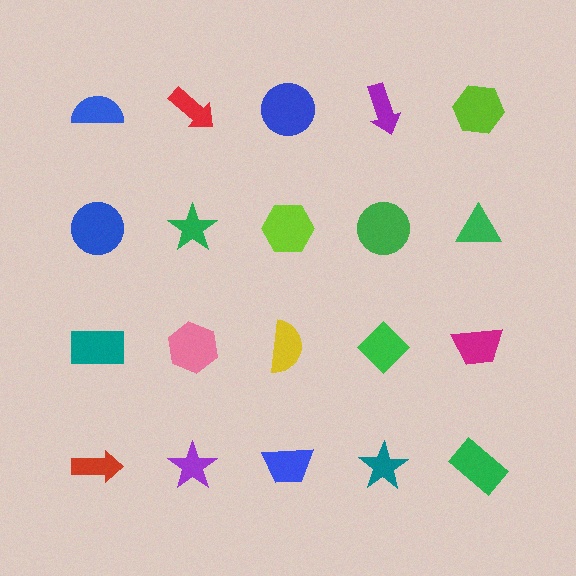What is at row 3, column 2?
A pink hexagon.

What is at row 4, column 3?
A blue trapezoid.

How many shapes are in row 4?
5 shapes.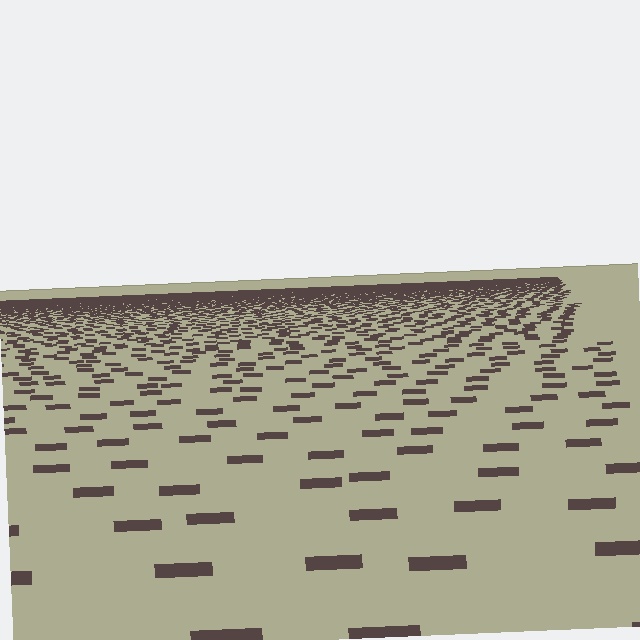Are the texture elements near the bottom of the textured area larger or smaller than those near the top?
Larger. Near the bottom, elements are closer to the viewer and appear at a bigger on-screen size.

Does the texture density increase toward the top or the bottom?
Density increases toward the top.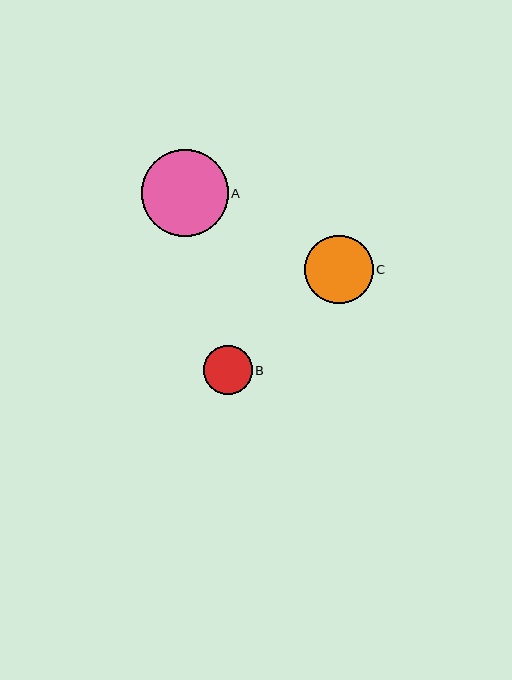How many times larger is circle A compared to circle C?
Circle A is approximately 1.3 times the size of circle C.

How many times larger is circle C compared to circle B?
Circle C is approximately 1.4 times the size of circle B.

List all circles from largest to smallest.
From largest to smallest: A, C, B.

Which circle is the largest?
Circle A is the largest with a size of approximately 87 pixels.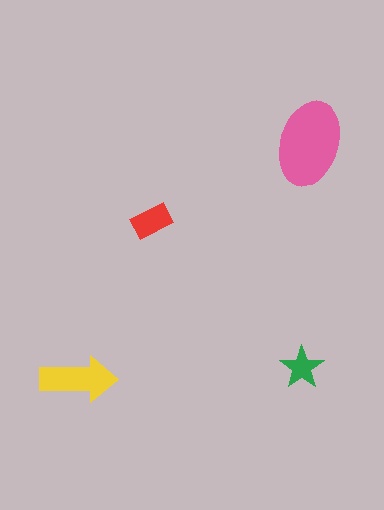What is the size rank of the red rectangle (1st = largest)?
3rd.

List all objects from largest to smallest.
The pink ellipse, the yellow arrow, the red rectangle, the green star.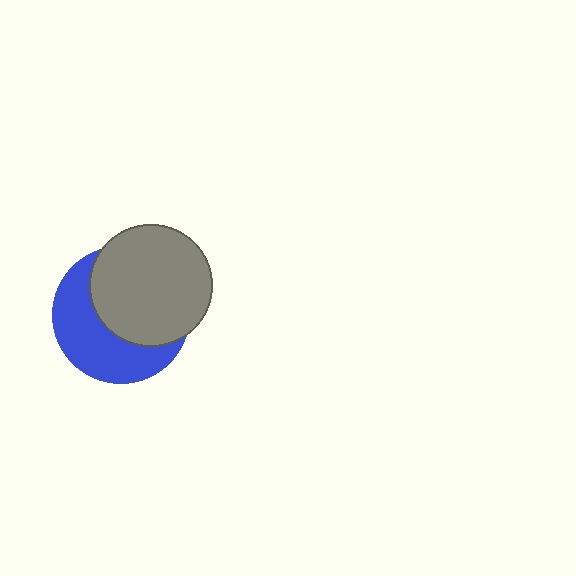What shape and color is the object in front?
The object in front is a gray circle.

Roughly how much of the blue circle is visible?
About half of it is visible (roughly 47%).